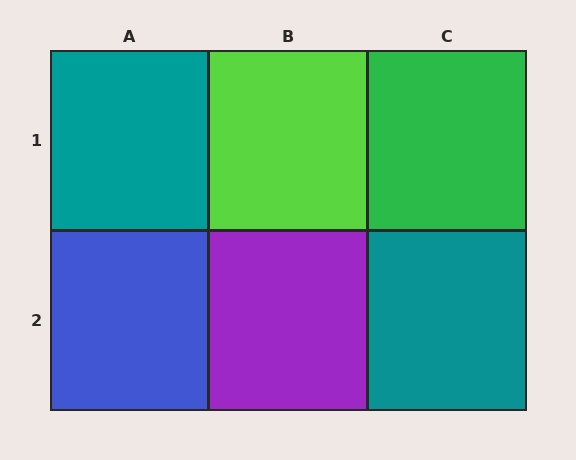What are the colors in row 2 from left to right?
Blue, purple, teal.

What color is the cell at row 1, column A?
Teal.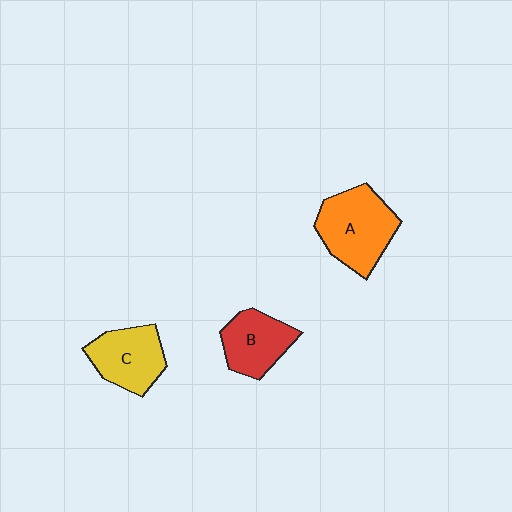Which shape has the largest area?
Shape A (orange).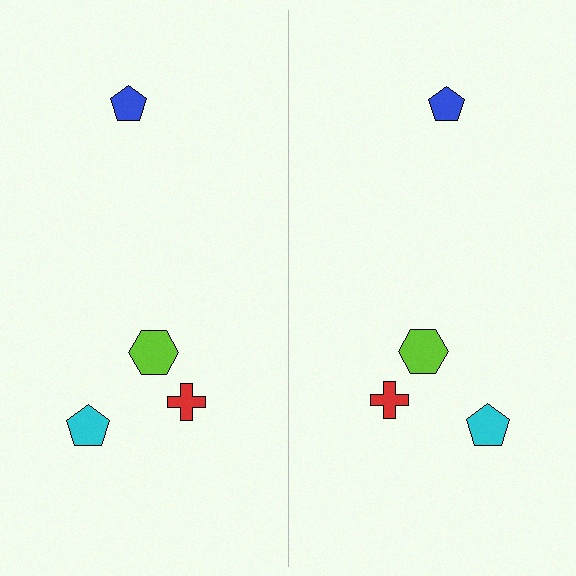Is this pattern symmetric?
Yes, this pattern has bilateral (reflection) symmetry.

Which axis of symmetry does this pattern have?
The pattern has a vertical axis of symmetry running through the center of the image.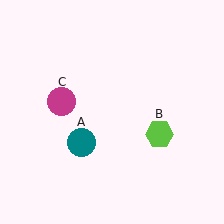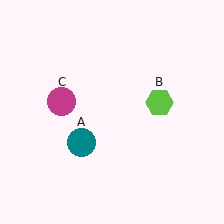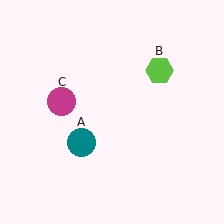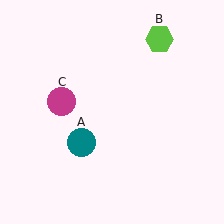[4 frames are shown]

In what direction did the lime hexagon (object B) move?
The lime hexagon (object B) moved up.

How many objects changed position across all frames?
1 object changed position: lime hexagon (object B).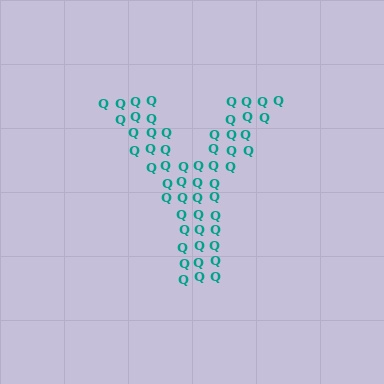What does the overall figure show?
The overall figure shows the letter Y.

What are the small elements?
The small elements are letter Q's.